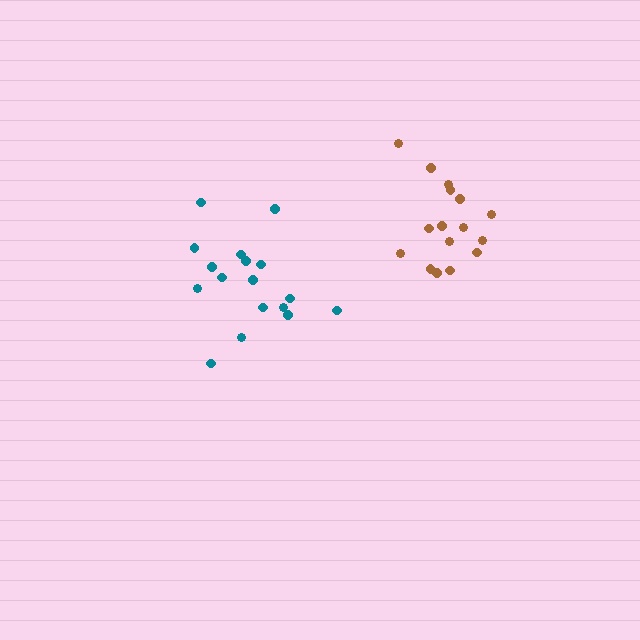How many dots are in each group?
Group 1: 17 dots, Group 2: 16 dots (33 total).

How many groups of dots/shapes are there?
There are 2 groups.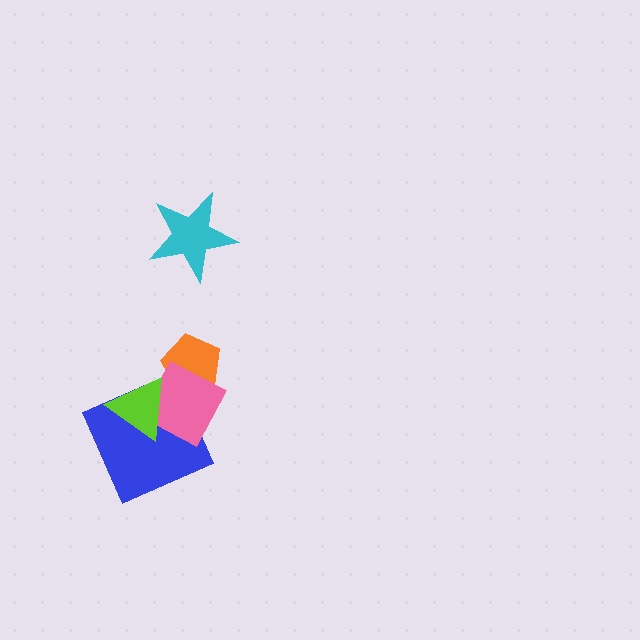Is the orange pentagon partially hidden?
Yes, it is partially covered by another shape.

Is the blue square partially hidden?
Yes, it is partially covered by another shape.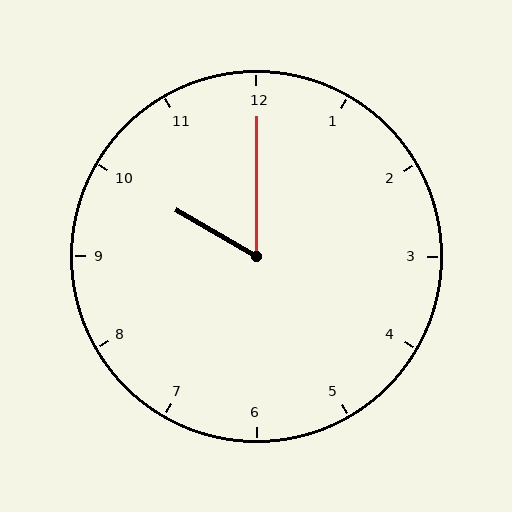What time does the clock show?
10:00.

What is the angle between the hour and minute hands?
Approximately 60 degrees.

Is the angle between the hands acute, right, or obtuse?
It is acute.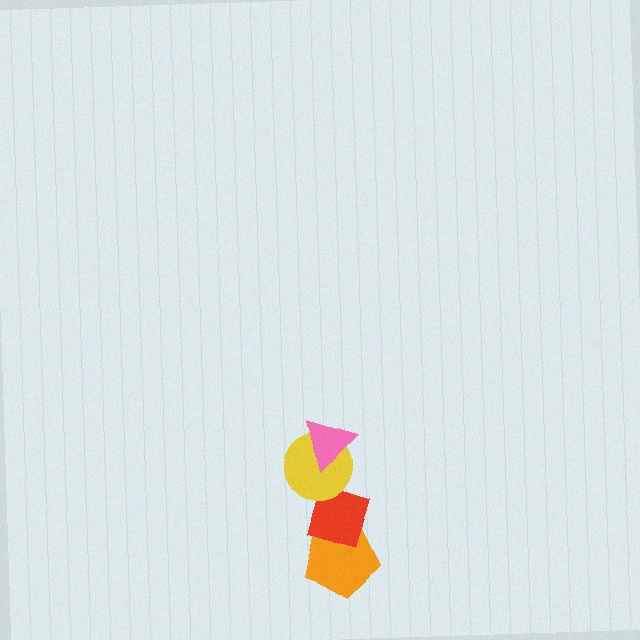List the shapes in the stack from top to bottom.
From top to bottom: the pink triangle, the yellow circle, the red diamond, the orange pentagon.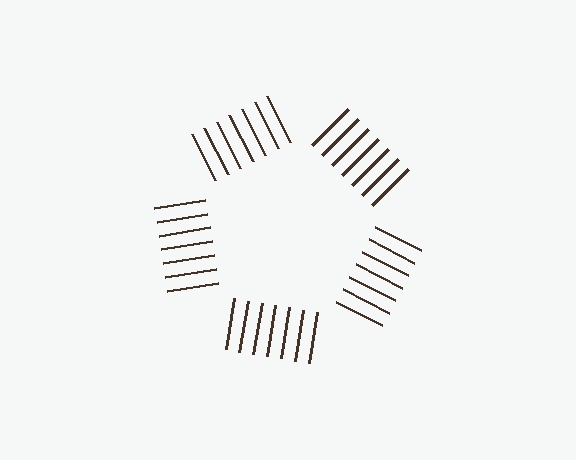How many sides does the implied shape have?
5 sides — the line-ends trace a pentagon.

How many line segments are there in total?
35 — 7 along each of the 5 edges.